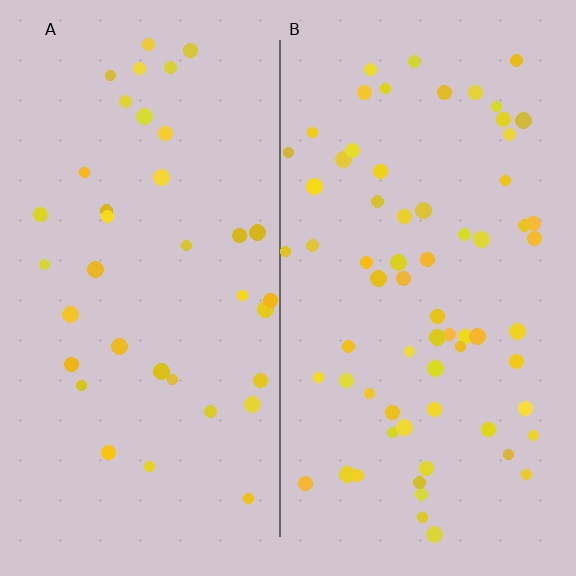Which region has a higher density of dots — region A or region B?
B (the right).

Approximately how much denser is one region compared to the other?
Approximately 1.8× — region B over region A.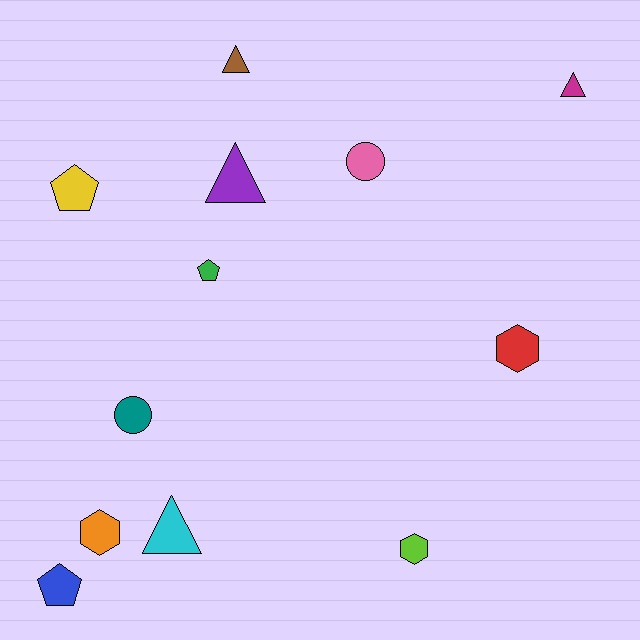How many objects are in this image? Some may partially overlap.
There are 12 objects.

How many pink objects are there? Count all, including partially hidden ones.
There is 1 pink object.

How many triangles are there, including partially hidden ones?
There are 4 triangles.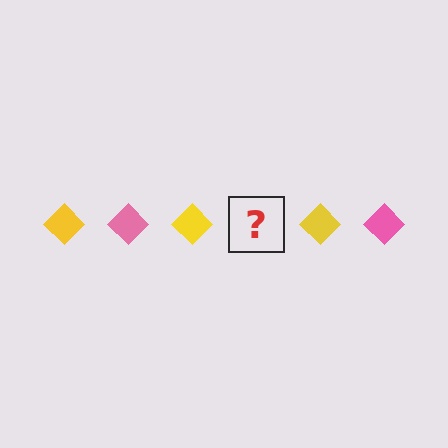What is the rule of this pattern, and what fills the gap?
The rule is that the pattern cycles through yellow, pink diamonds. The gap should be filled with a pink diamond.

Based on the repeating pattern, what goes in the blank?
The blank should be a pink diamond.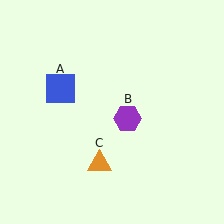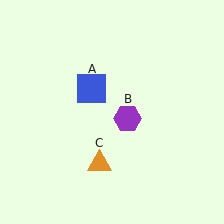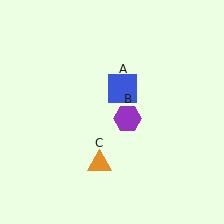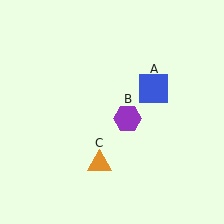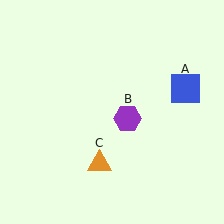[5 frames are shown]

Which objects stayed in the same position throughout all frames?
Purple hexagon (object B) and orange triangle (object C) remained stationary.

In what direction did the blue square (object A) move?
The blue square (object A) moved right.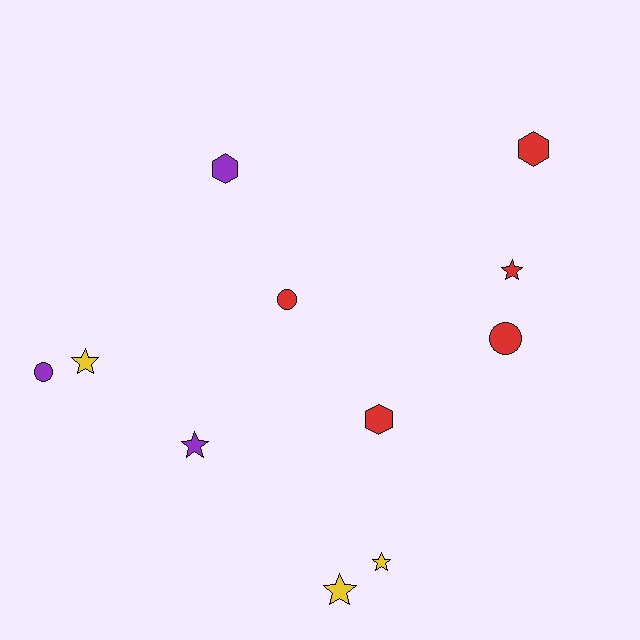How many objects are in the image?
There are 11 objects.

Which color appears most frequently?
Red, with 5 objects.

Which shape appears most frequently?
Star, with 5 objects.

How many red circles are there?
There are 2 red circles.